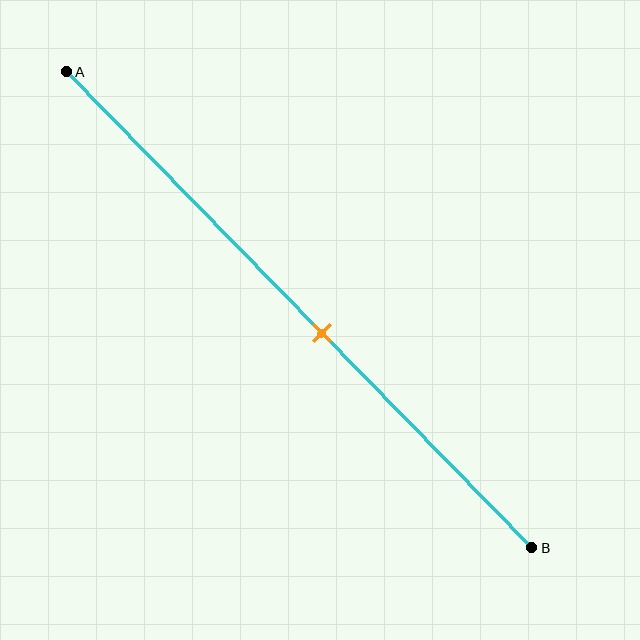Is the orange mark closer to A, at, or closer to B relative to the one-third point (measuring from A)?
The orange mark is closer to point B than the one-third point of segment AB.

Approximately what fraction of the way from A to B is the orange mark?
The orange mark is approximately 55% of the way from A to B.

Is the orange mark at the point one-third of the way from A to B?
No, the mark is at about 55% from A, not at the 33% one-third point.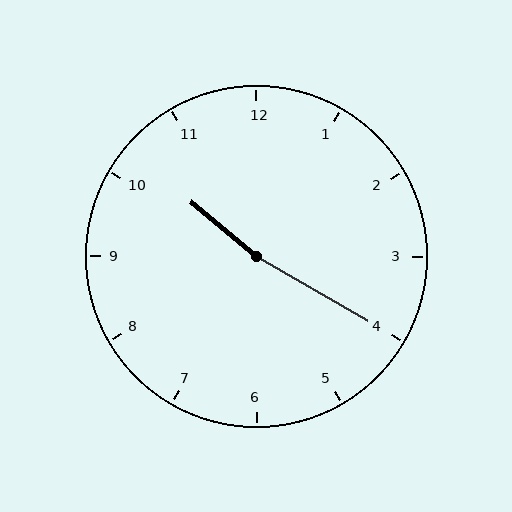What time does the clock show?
10:20.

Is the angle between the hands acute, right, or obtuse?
It is obtuse.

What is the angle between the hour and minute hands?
Approximately 170 degrees.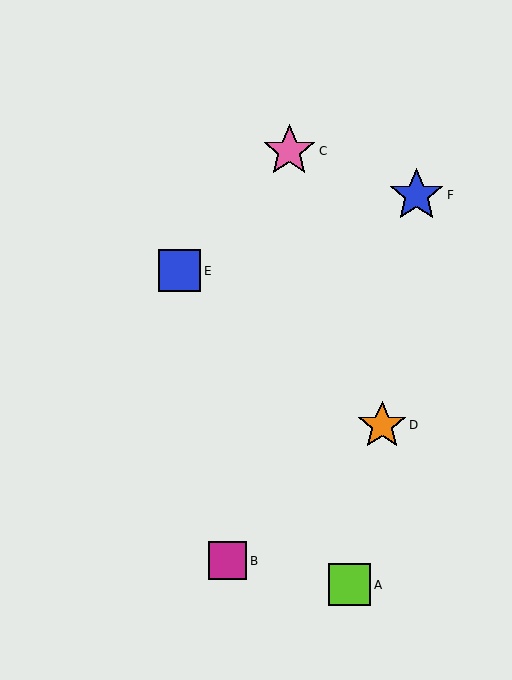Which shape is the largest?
The blue star (labeled F) is the largest.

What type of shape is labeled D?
Shape D is an orange star.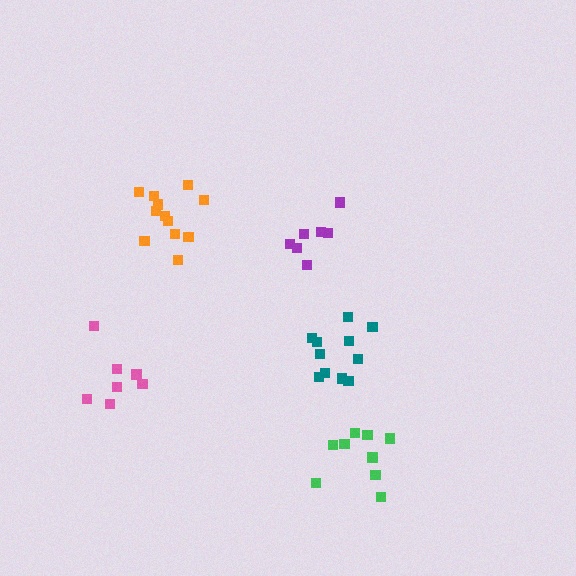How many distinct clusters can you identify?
There are 5 distinct clusters.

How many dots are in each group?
Group 1: 7 dots, Group 2: 12 dots, Group 3: 11 dots, Group 4: 7 dots, Group 5: 9 dots (46 total).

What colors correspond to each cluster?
The clusters are colored: pink, orange, teal, purple, green.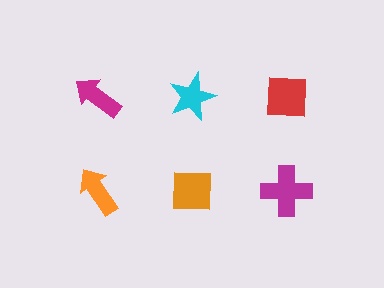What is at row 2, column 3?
A magenta cross.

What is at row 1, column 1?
A magenta arrow.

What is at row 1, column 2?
A cyan star.